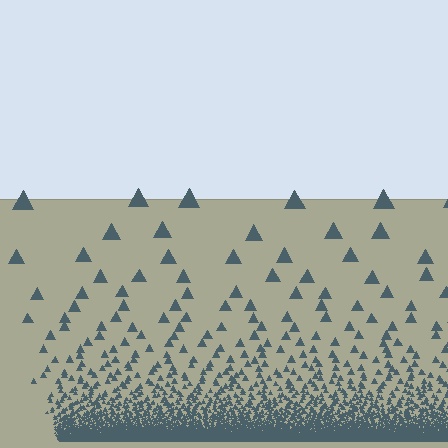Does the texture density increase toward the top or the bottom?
Density increases toward the bottom.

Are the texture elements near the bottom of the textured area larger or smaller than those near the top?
Smaller. The gradient is inverted — elements near the bottom are smaller and denser.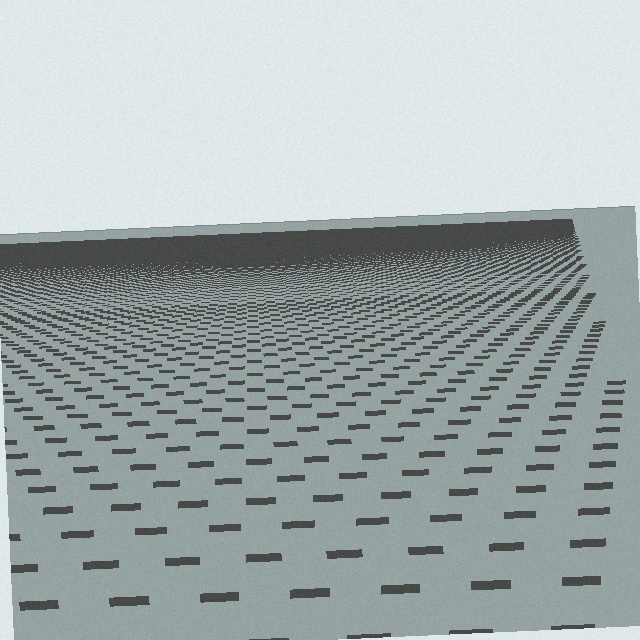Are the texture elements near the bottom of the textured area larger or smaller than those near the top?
Larger. Near the bottom, elements are closer to the viewer and appear at a bigger on-screen size.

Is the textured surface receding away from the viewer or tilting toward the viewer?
The surface is receding away from the viewer. Texture elements get smaller and denser toward the top.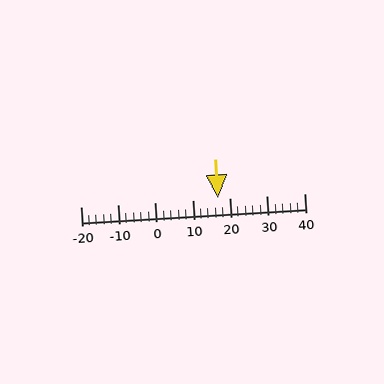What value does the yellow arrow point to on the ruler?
The yellow arrow points to approximately 17.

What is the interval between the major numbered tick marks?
The major tick marks are spaced 10 units apart.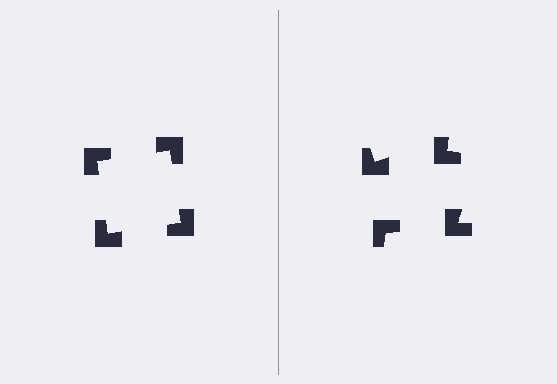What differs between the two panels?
The notched squares are positioned identically on both sides; only the wedge orientations differ. On the left they align to a square; on the right they are misaligned.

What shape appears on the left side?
An illusory square.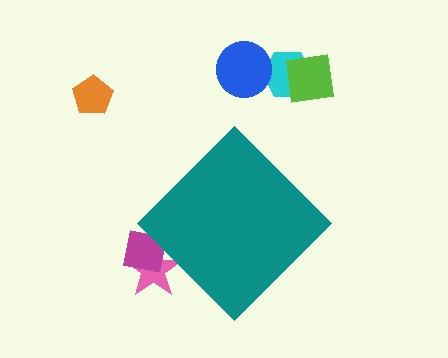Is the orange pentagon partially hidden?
No, the orange pentagon is fully visible.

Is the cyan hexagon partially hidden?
No, the cyan hexagon is fully visible.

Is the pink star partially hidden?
Yes, the pink star is partially hidden behind the teal diamond.